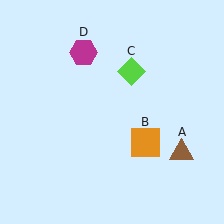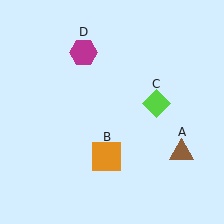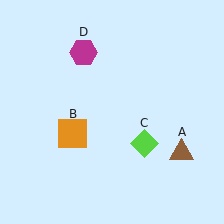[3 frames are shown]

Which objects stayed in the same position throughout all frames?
Brown triangle (object A) and magenta hexagon (object D) remained stationary.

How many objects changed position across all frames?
2 objects changed position: orange square (object B), lime diamond (object C).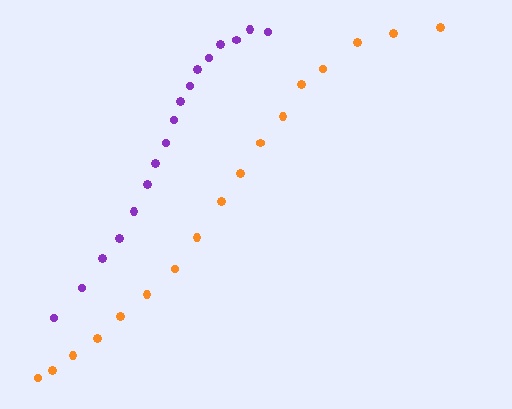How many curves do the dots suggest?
There are 2 distinct paths.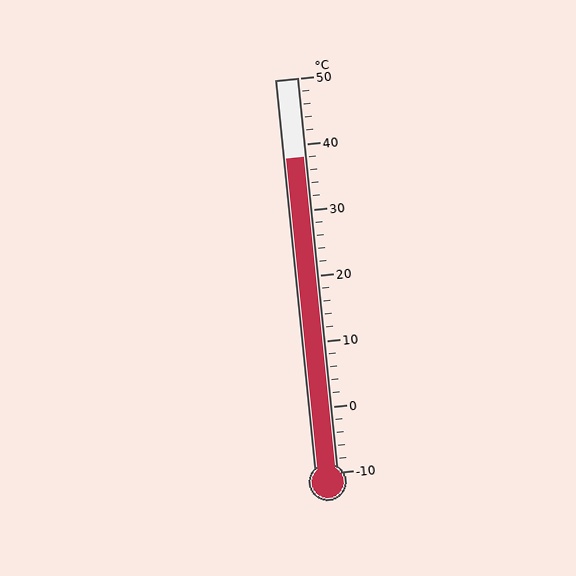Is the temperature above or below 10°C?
The temperature is above 10°C.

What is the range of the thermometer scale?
The thermometer scale ranges from -10°C to 50°C.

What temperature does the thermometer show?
The thermometer shows approximately 38°C.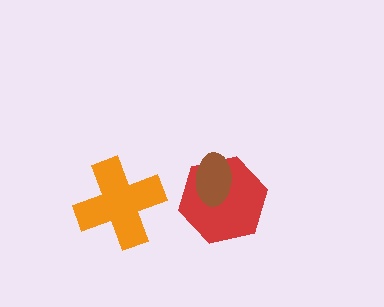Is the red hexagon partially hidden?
Yes, it is partially covered by another shape.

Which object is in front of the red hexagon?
The brown ellipse is in front of the red hexagon.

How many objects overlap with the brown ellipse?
1 object overlaps with the brown ellipse.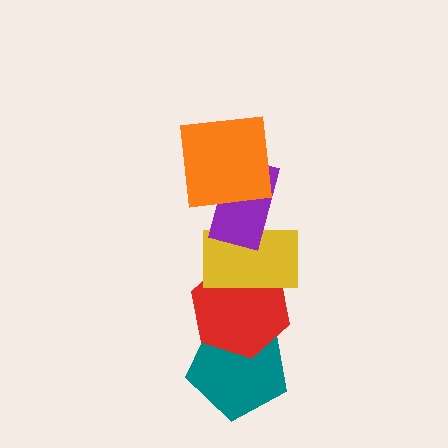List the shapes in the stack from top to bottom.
From top to bottom: the orange square, the purple rectangle, the yellow rectangle, the red hexagon, the teal pentagon.